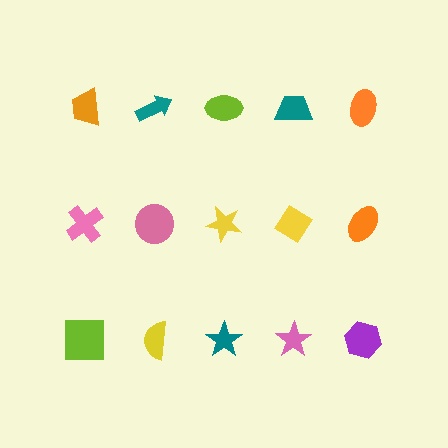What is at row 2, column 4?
A yellow diamond.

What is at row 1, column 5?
An orange ellipse.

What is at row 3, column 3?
A teal star.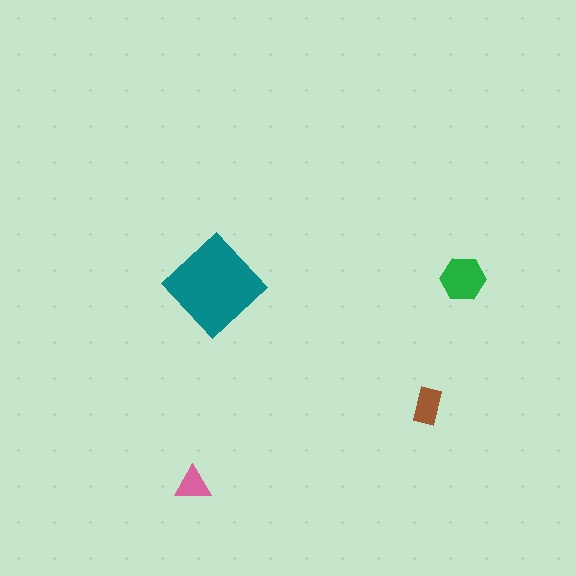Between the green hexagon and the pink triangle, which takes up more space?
The green hexagon.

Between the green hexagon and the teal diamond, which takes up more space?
The teal diamond.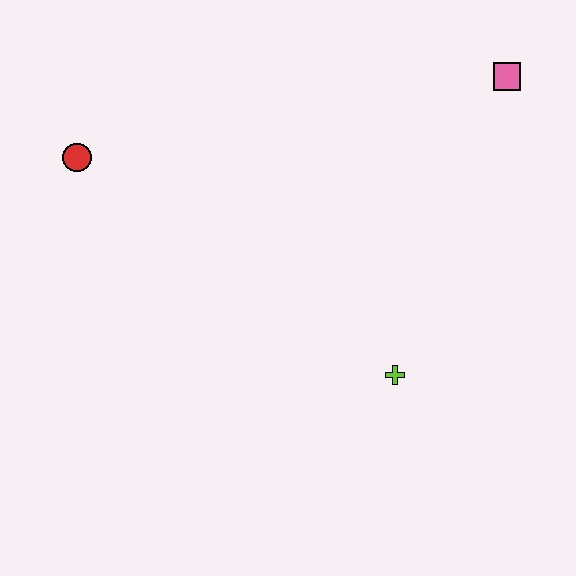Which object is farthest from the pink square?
The red circle is farthest from the pink square.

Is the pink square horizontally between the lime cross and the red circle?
No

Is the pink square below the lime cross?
No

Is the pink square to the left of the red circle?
No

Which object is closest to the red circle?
The lime cross is closest to the red circle.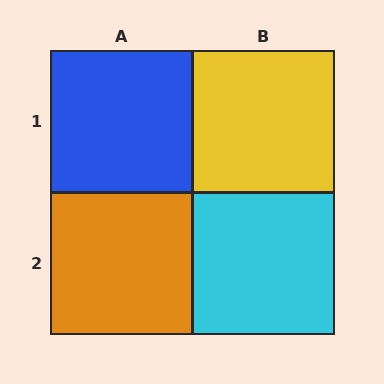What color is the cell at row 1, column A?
Blue.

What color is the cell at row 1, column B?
Yellow.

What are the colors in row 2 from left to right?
Orange, cyan.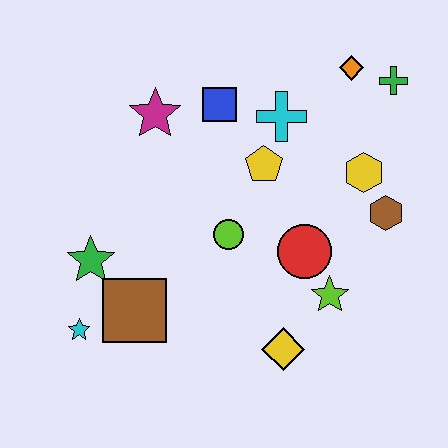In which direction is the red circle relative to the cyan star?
The red circle is to the right of the cyan star.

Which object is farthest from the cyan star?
The green cross is farthest from the cyan star.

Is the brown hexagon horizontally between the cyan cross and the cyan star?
No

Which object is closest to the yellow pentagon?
The cyan cross is closest to the yellow pentagon.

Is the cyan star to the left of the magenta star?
Yes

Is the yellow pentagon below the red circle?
No